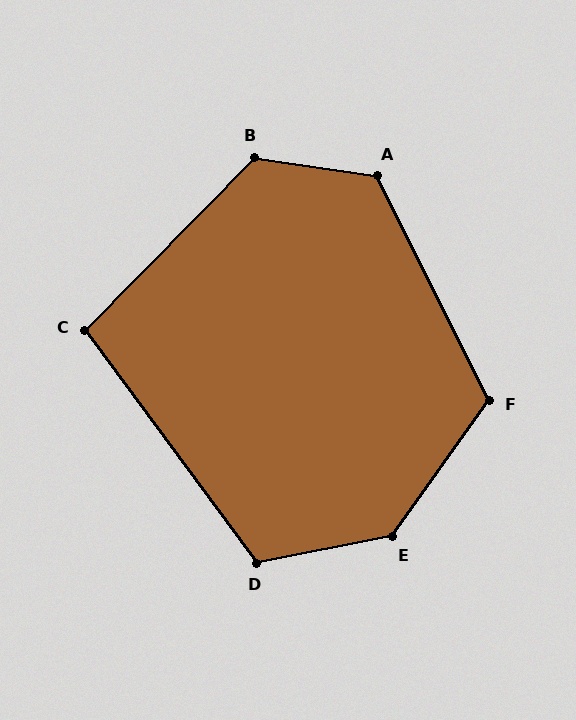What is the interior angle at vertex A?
Approximately 125 degrees (obtuse).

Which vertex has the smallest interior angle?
C, at approximately 99 degrees.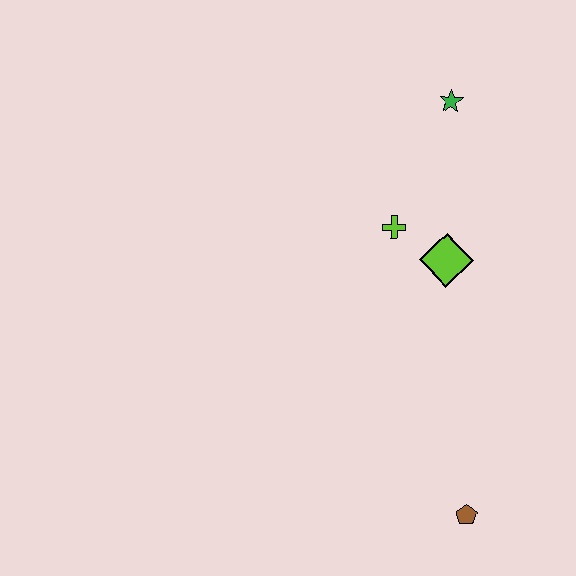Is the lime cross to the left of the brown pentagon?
Yes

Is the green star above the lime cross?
Yes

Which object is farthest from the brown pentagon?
The green star is farthest from the brown pentagon.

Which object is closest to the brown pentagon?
The lime diamond is closest to the brown pentagon.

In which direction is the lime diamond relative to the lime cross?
The lime diamond is to the right of the lime cross.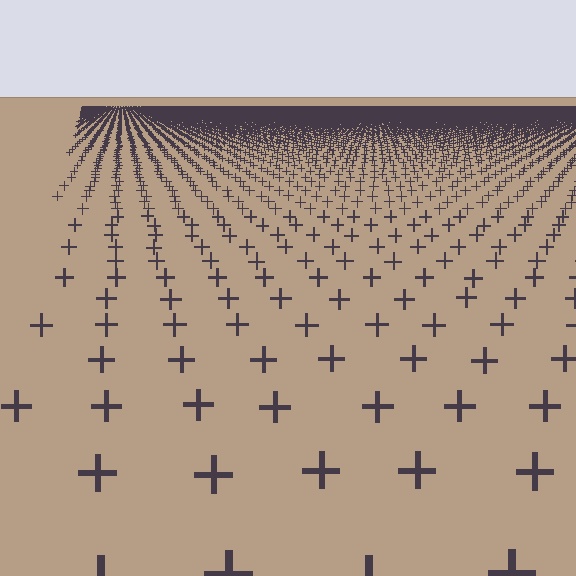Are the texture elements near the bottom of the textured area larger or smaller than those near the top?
Larger. Near the bottom, elements are closer to the viewer and appear at a bigger on-screen size.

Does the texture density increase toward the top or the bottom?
Density increases toward the top.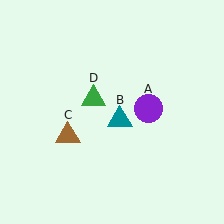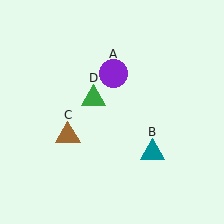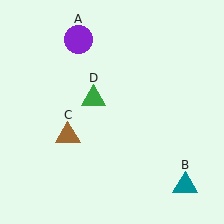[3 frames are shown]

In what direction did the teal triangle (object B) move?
The teal triangle (object B) moved down and to the right.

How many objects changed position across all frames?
2 objects changed position: purple circle (object A), teal triangle (object B).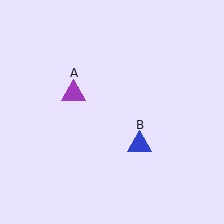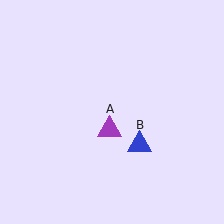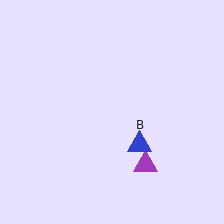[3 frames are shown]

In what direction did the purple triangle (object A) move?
The purple triangle (object A) moved down and to the right.